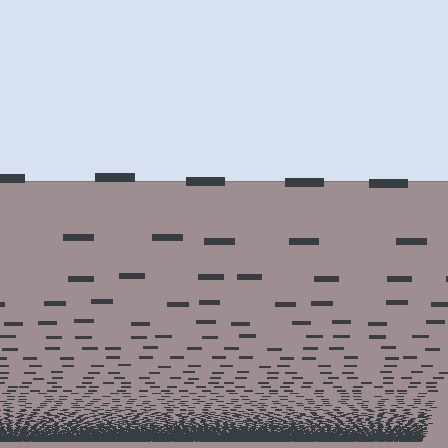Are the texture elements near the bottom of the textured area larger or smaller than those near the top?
Smaller. The gradient is inverted — elements near the bottom are smaller and denser.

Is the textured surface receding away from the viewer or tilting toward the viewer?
The surface appears to tilt toward the viewer. Texture elements get larger and sparser toward the top.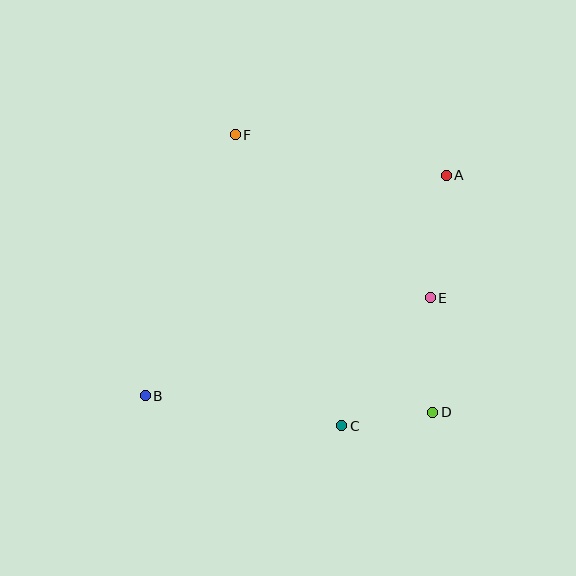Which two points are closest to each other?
Points C and D are closest to each other.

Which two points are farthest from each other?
Points A and B are farthest from each other.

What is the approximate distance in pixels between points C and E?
The distance between C and E is approximately 156 pixels.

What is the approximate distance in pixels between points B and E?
The distance between B and E is approximately 302 pixels.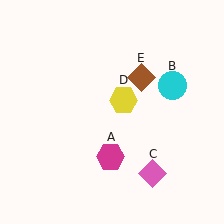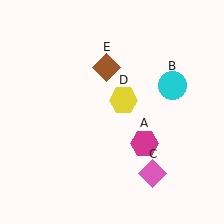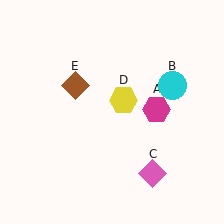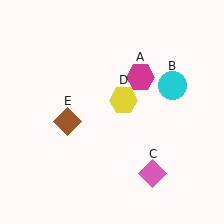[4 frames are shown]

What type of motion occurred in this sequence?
The magenta hexagon (object A), brown diamond (object E) rotated counterclockwise around the center of the scene.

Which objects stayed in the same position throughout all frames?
Cyan circle (object B) and pink diamond (object C) and yellow hexagon (object D) remained stationary.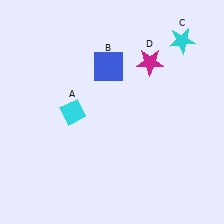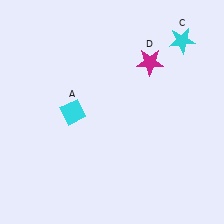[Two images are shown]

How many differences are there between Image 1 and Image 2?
There is 1 difference between the two images.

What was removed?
The blue square (B) was removed in Image 2.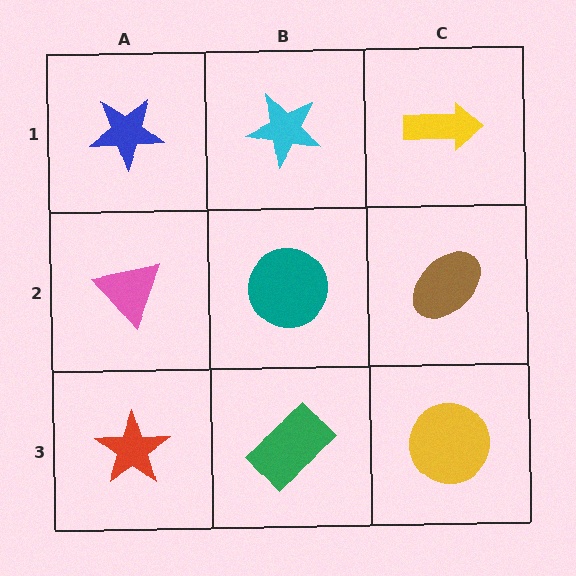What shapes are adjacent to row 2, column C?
A yellow arrow (row 1, column C), a yellow circle (row 3, column C), a teal circle (row 2, column B).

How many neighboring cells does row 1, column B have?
3.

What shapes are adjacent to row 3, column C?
A brown ellipse (row 2, column C), a green rectangle (row 3, column B).